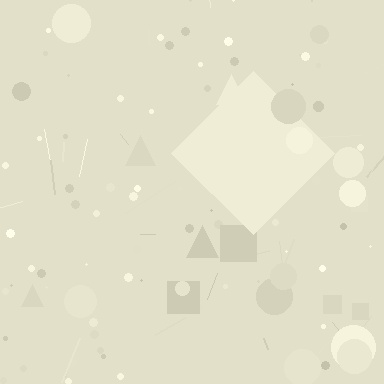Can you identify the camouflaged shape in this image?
The camouflaged shape is a diamond.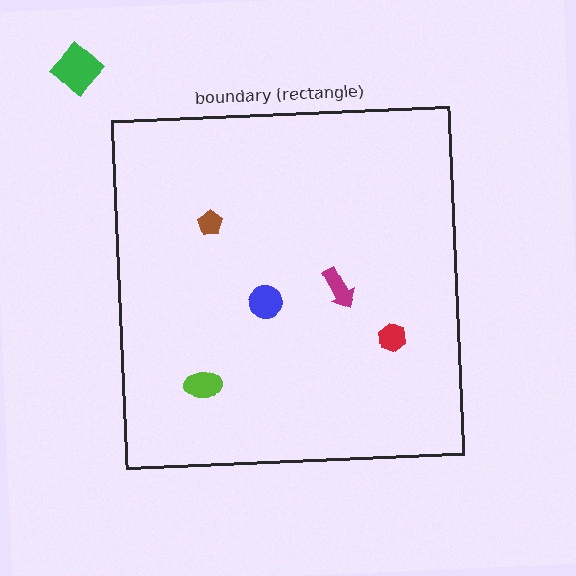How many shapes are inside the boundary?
5 inside, 1 outside.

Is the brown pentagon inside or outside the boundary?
Inside.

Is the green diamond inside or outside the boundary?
Outside.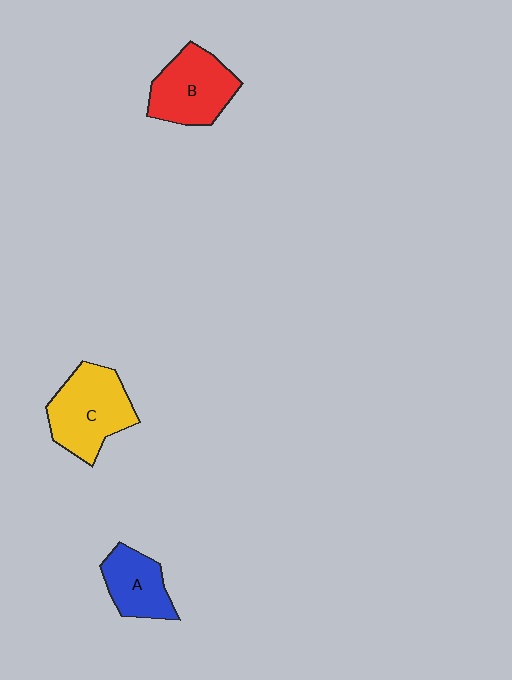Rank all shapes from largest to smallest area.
From largest to smallest: C (yellow), B (red), A (blue).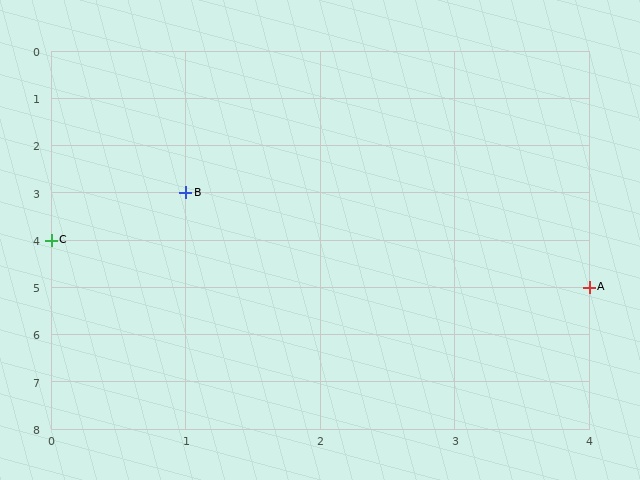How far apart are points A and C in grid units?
Points A and C are 4 columns and 1 row apart (about 4.1 grid units diagonally).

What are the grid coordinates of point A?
Point A is at grid coordinates (4, 5).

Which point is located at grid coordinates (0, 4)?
Point C is at (0, 4).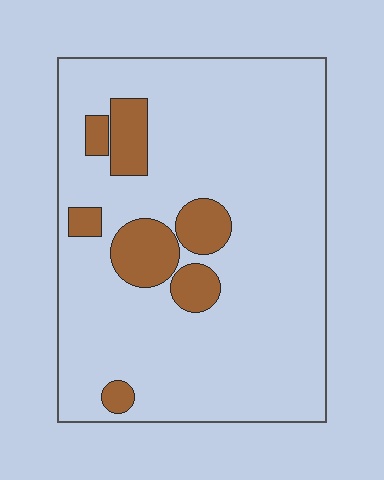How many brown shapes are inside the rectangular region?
7.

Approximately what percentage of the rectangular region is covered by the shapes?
Approximately 15%.